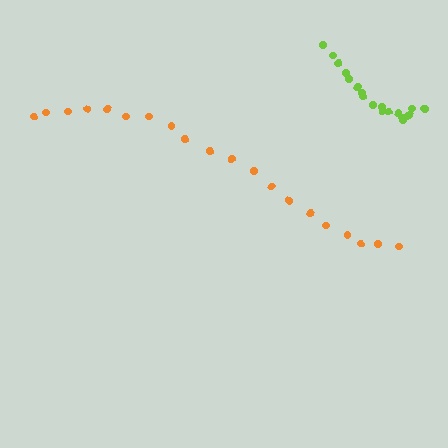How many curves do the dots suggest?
There are 2 distinct paths.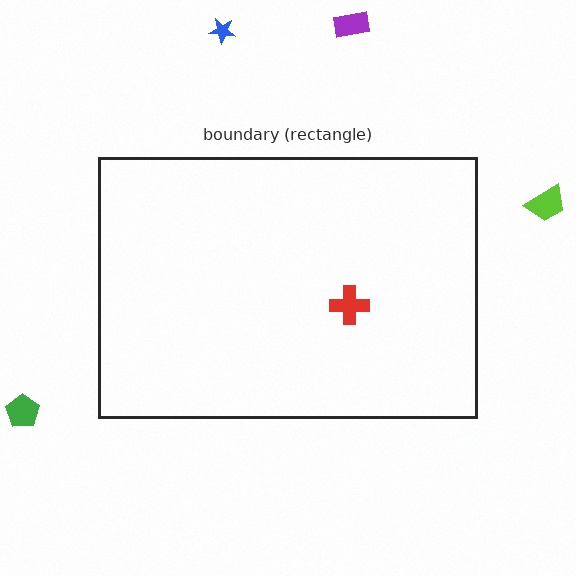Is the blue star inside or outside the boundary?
Outside.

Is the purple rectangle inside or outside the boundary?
Outside.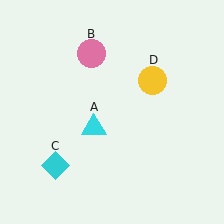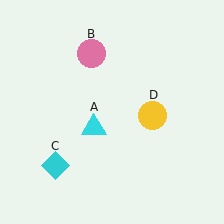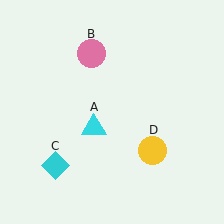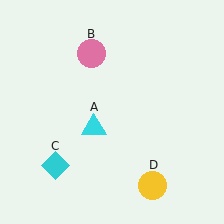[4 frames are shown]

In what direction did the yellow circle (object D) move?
The yellow circle (object D) moved down.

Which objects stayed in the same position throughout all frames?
Cyan triangle (object A) and pink circle (object B) and cyan diamond (object C) remained stationary.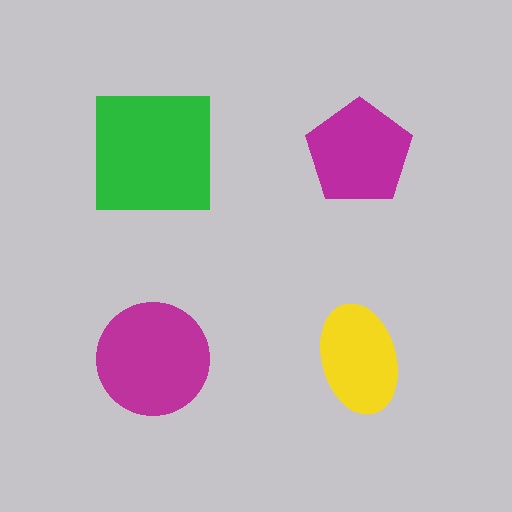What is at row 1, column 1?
A green square.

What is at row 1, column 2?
A magenta pentagon.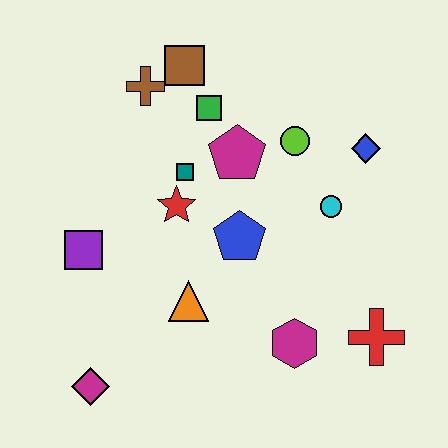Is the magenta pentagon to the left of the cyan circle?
Yes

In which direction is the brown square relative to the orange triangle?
The brown square is above the orange triangle.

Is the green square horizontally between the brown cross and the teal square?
No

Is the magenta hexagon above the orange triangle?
No